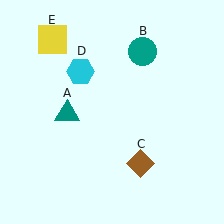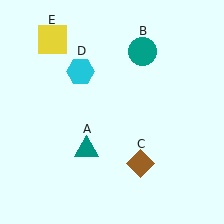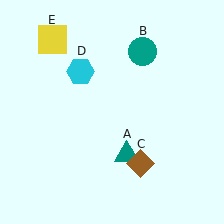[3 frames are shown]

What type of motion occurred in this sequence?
The teal triangle (object A) rotated counterclockwise around the center of the scene.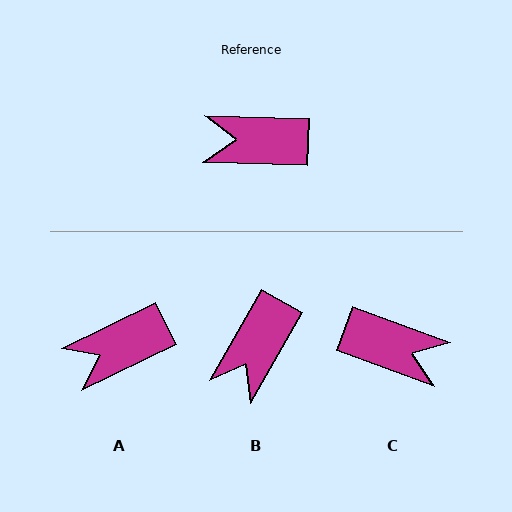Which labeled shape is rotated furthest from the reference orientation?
C, about 161 degrees away.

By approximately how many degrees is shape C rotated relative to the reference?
Approximately 161 degrees counter-clockwise.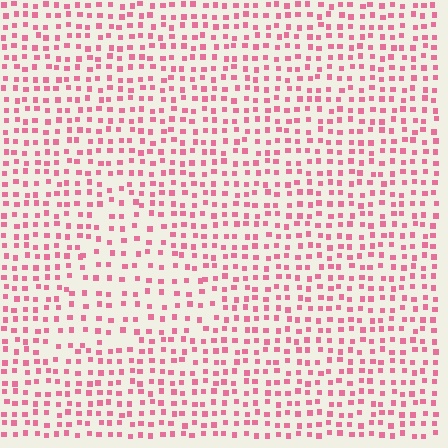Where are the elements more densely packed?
The elements are more densely packed outside the triangle boundary.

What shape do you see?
I see a triangle.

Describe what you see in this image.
The image contains small pink elements arranged at two different densities. A triangle-shaped region is visible where the elements are less densely packed than the surrounding area.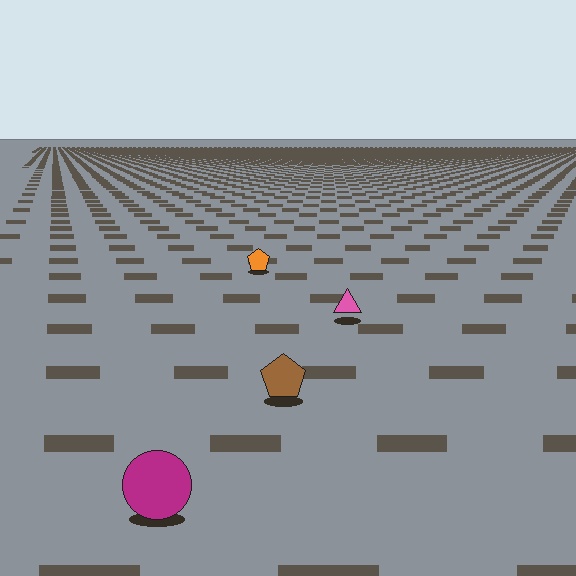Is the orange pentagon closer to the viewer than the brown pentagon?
No. The brown pentagon is closer — you can tell from the texture gradient: the ground texture is coarser near it.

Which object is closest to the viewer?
The magenta circle is closest. The texture marks near it are larger and more spread out.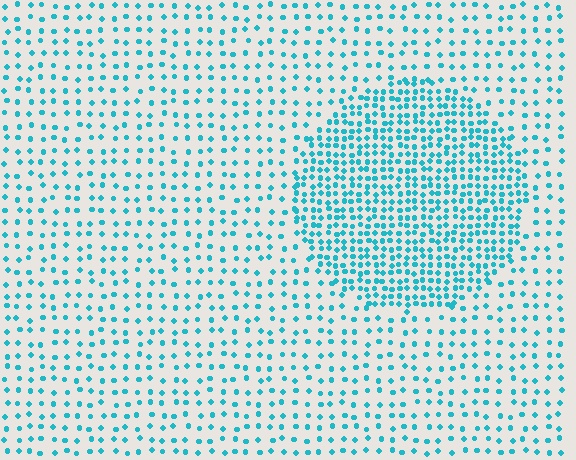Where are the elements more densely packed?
The elements are more densely packed inside the circle boundary.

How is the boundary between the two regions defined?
The boundary is defined by a change in element density (approximately 2.3x ratio). All elements are the same color, size, and shape.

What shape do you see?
I see a circle.